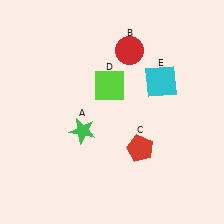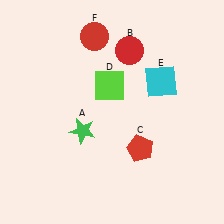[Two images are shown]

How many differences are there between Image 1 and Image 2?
There is 1 difference between the two images.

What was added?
A red circle (F) was added in Image 2.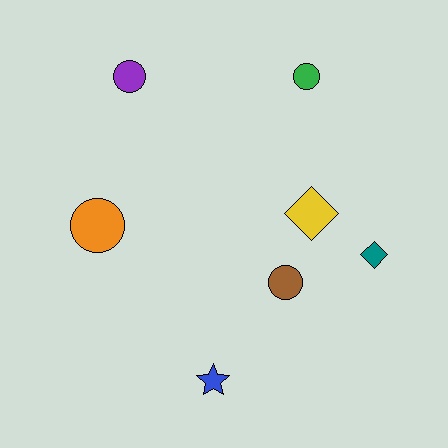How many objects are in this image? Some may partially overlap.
There are 7 objects.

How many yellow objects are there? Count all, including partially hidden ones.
There is 1 yellow object.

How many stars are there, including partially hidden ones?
There is 1 star.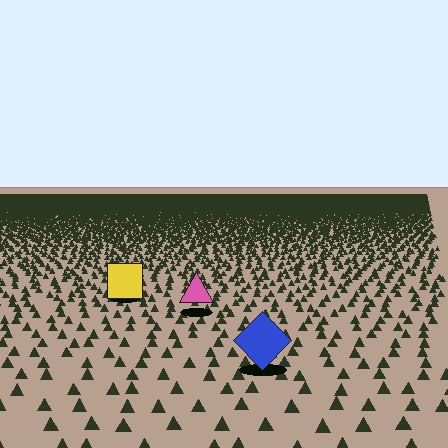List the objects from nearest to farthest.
From nearest to farthest: the blue diamond, the pink triangle, the yellow square.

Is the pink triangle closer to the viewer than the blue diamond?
No. The blue diamond is closer — you can tell from the texture gradient: the ground texture is coarser near it.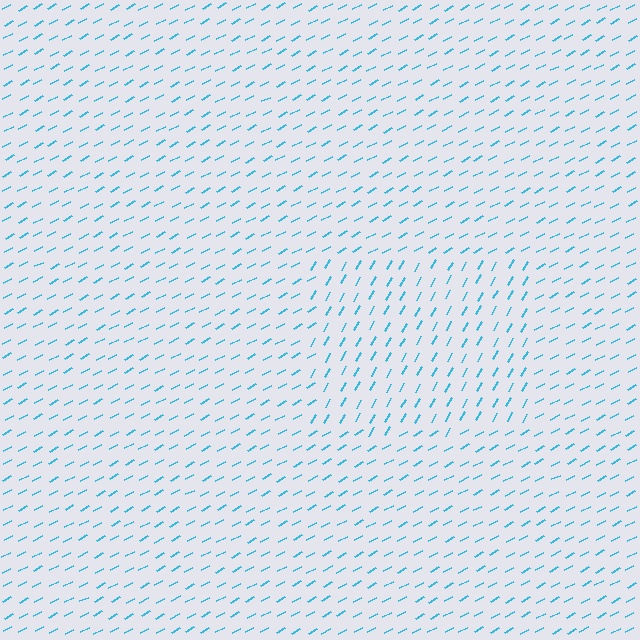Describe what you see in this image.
The image is filled with small cyan line segments. A rectangle region in the image has lines oriented differently from the surrounding lines, creating a visible texture boundary.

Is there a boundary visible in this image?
Yes, there is a texture boundary formed by a change in line orientation.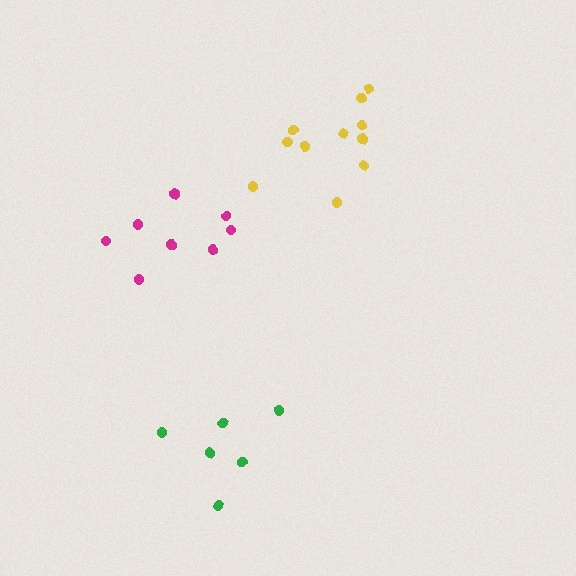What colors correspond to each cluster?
The clusters are colored: yellow, magenta, green.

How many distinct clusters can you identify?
There are 3 distinct clusters.